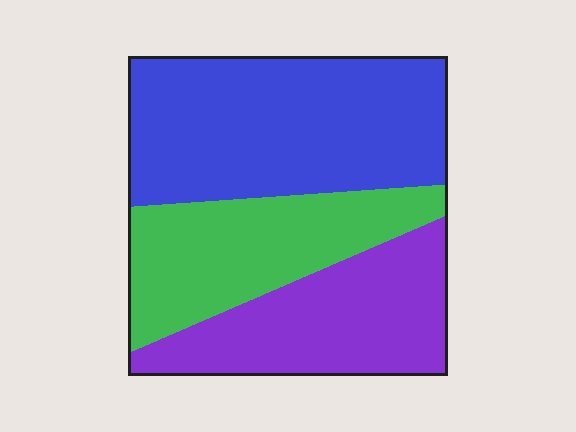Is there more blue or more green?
Blue.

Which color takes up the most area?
Blue, at roughly 45%.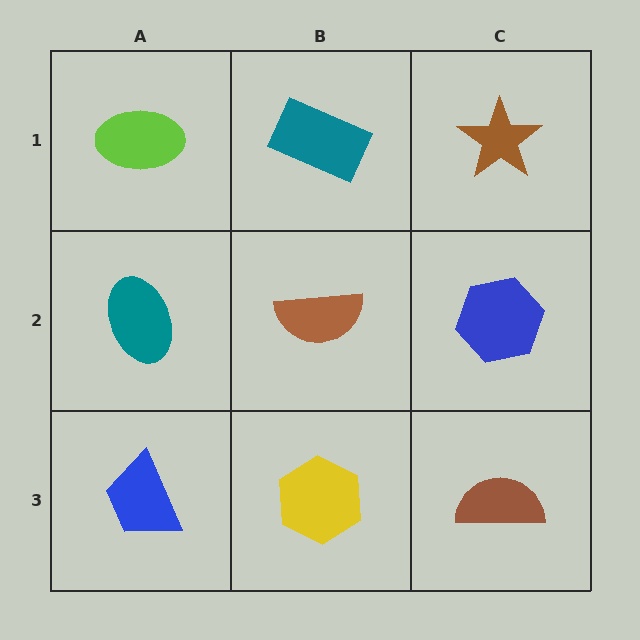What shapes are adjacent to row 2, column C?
A brown star (row 1, column C), a brown semicircle (row 3, column C), a brown semicircle (row 2, column B).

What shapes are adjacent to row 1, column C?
A blue hexagon (row 2, column C), a teal rectangle (row 1, column B).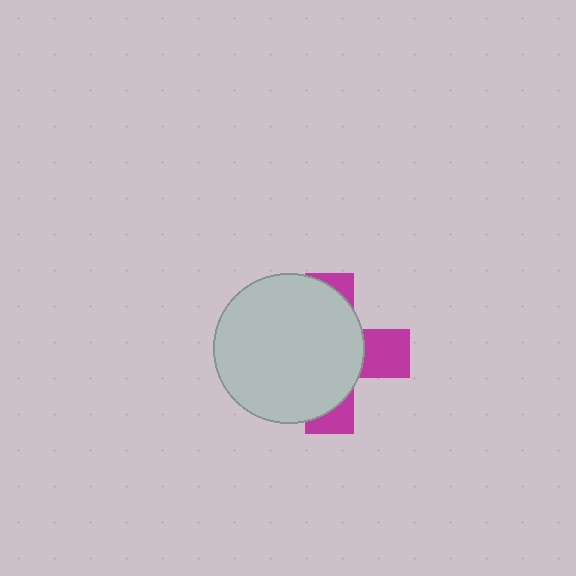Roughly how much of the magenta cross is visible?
A small part of it is visible (roughly 30%).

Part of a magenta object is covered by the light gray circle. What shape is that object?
It is a cross.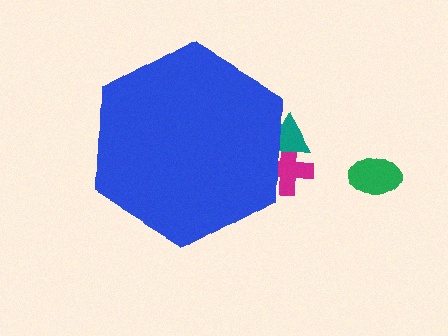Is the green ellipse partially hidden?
No, the green ellipse is fully visible.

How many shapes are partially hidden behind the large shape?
2 shapes are partially hidden.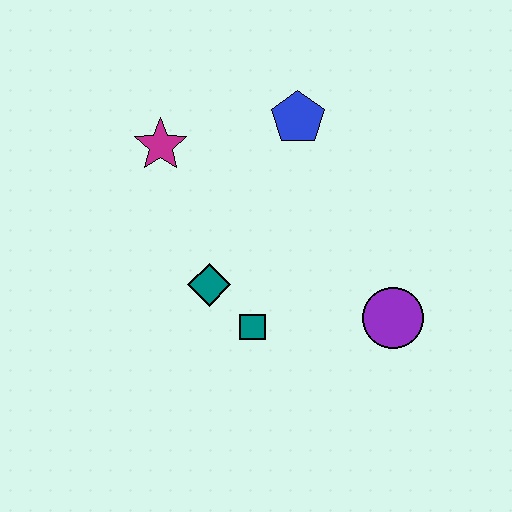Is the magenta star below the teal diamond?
No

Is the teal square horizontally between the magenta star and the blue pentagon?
Yes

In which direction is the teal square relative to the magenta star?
The teal square is below the magenta star.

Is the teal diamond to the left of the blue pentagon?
Yes